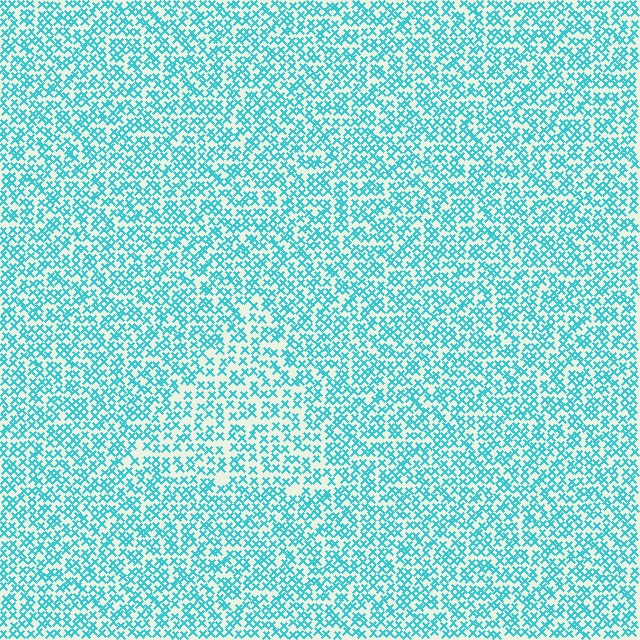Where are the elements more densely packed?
The elements are more densely packed outside the triangle boundary.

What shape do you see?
I see a triangle.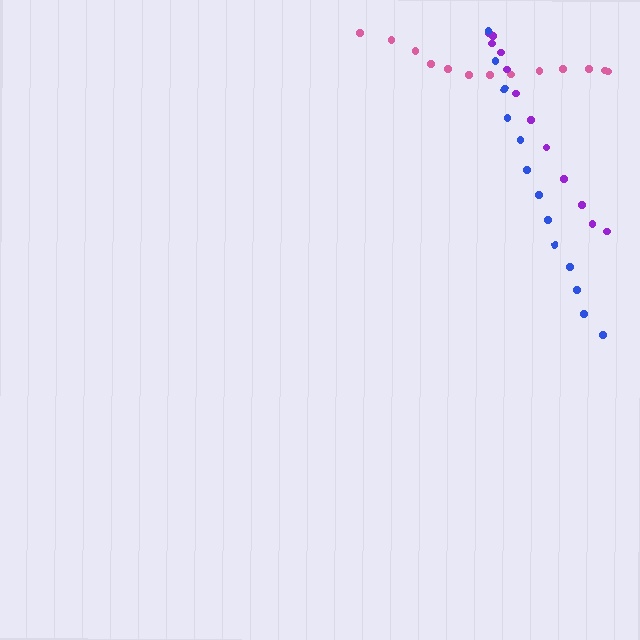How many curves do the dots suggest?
There are 3 distinct paths.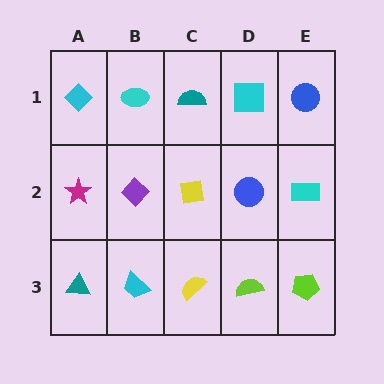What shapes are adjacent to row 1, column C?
A yellow square (row 2, column C), a cyan ellipse (row 1, column B), a cyan square (row 1, column D).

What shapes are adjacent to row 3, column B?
A purple diamond (row 2, column B), a teal triangle (row 3, column A), a yellow semicircle (row 3, column C).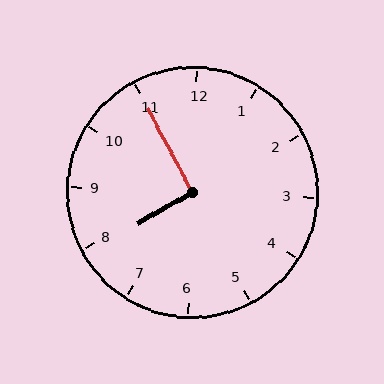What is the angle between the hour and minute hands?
Approximately 92 degrees.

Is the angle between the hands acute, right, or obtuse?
It is right.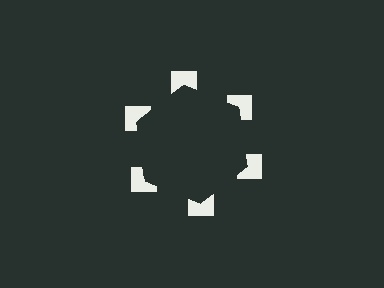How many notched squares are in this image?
There are 6 — one at each vertex of the illusory hexagon.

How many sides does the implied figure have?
6 sides.